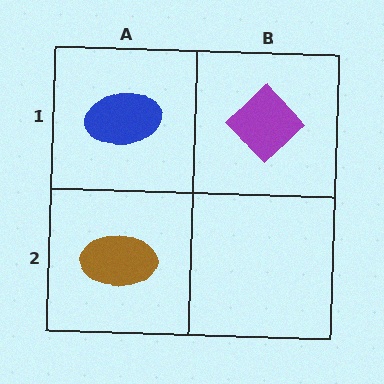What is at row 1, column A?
A blue ellipse.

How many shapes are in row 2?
1 shape.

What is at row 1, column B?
A purple diamond.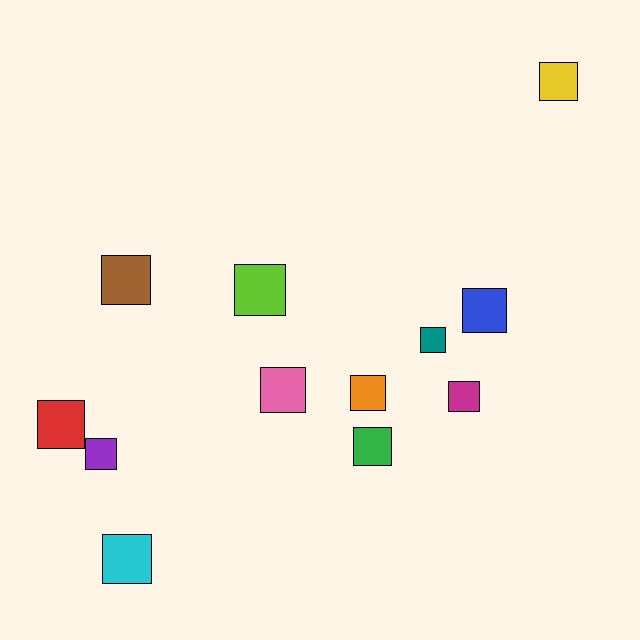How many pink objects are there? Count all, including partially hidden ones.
There is 1 pink object.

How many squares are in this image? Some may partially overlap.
There are 12 squares.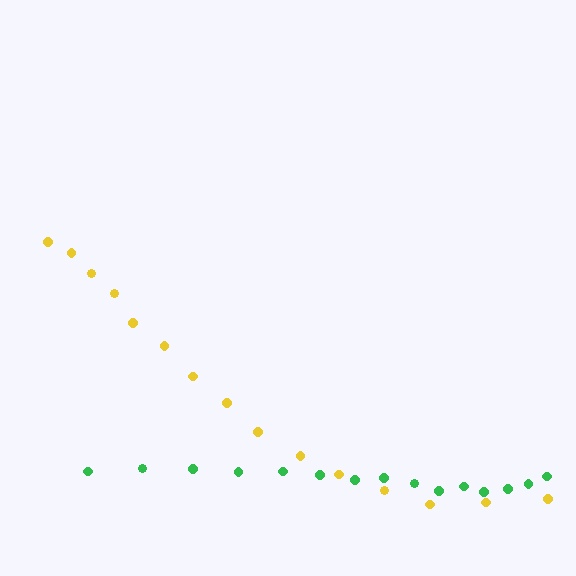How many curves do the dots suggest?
There are 2 distinct paths.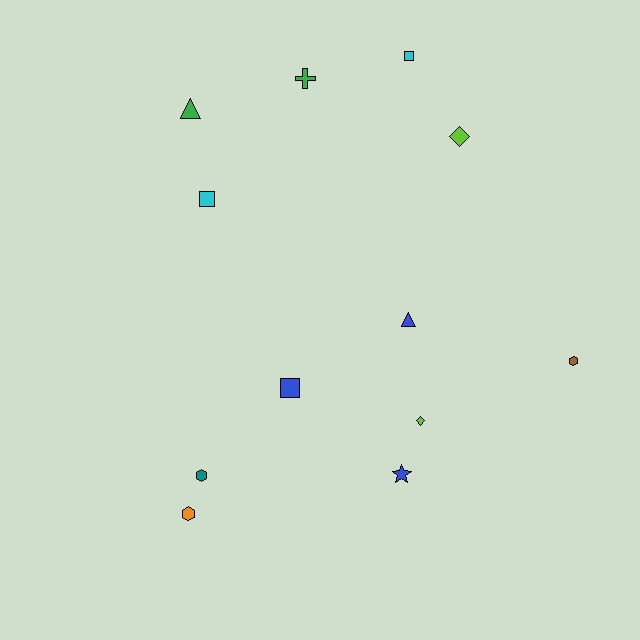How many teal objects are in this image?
There is 1 teal object.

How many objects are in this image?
There are 12 objects.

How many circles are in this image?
There are no circles.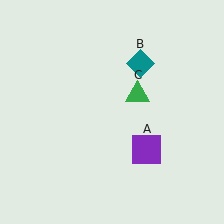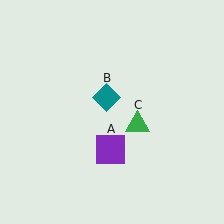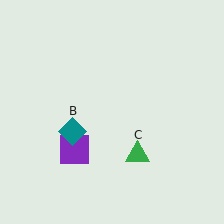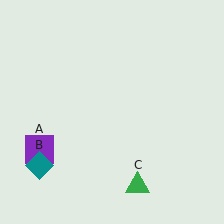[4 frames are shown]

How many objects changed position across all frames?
3 objects changed position: purple square (object A), teal diamond (object B), green triangle (object C).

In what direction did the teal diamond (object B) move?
The teal diamond (object B) moved down and to the left.